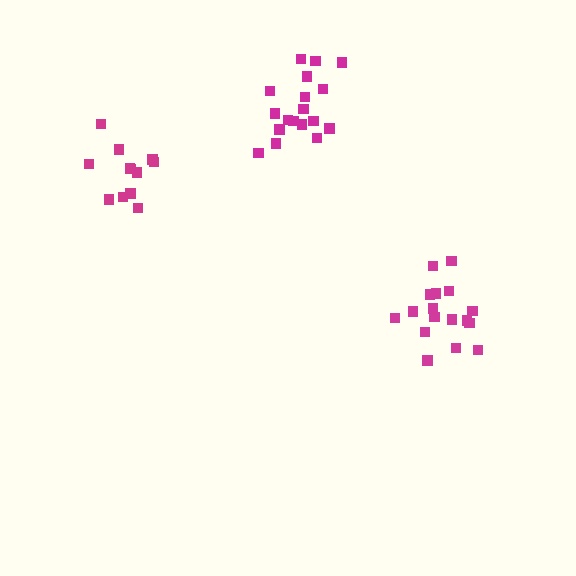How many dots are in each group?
Group 1: 18 dots, Group 2: 17 dots, Group 3: 12 dots (47 total).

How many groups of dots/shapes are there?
There are 3 groups.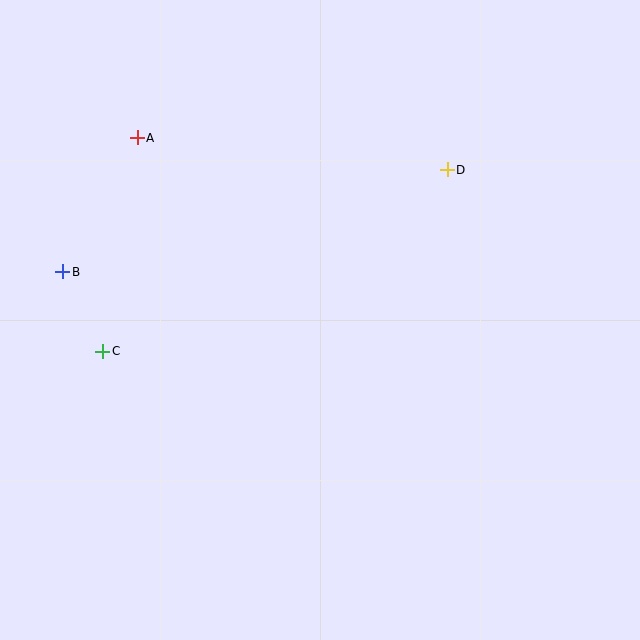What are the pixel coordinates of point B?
Point B is at (63, 272).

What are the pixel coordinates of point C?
Point C is at (103, 351).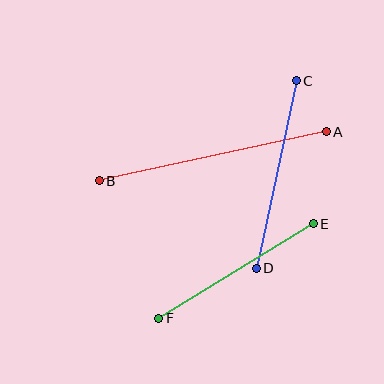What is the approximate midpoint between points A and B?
The midpoint is at approximately (213, 156) pixels.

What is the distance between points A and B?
The distance is approximately 232 pixels.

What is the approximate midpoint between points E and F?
The midpoint is at approximately (236, 271) pixels.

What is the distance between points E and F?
The distance is approximately 181 pixels.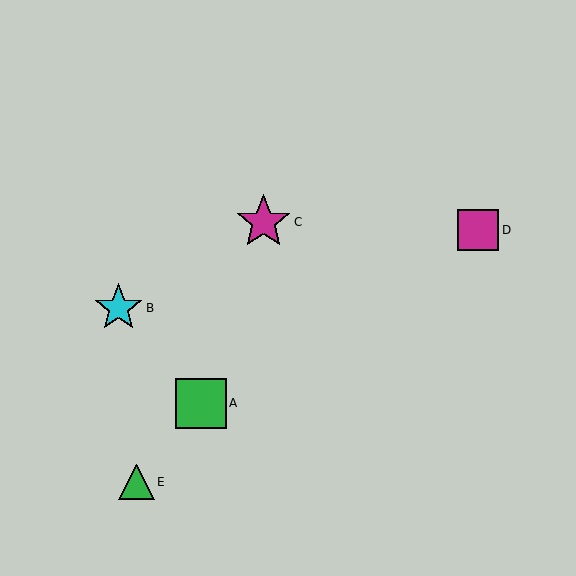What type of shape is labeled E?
Shape E is a green triangle.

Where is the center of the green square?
The center of the green square is at (201, 403).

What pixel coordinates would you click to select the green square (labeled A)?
Click at (201, 403) to select the green square A.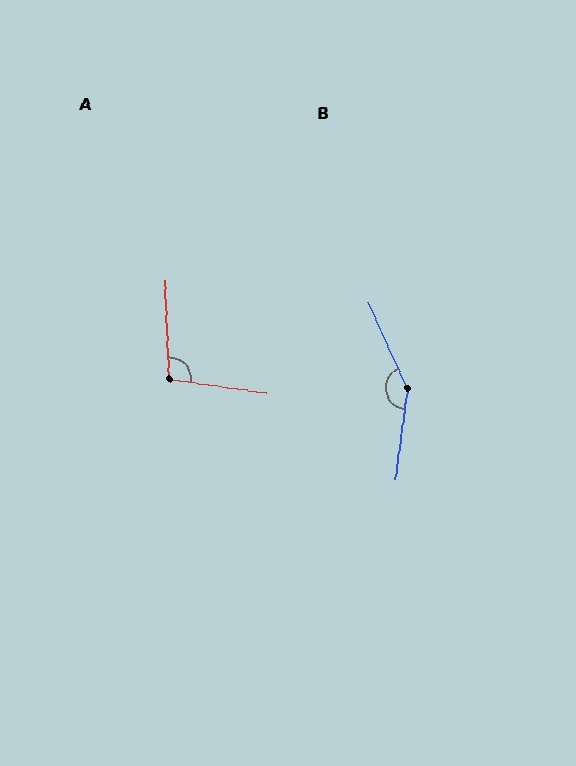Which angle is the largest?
B, at approximately 149 degrees.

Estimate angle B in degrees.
Approximately 149 degrees.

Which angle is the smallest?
A, at approximately 101 degrees.